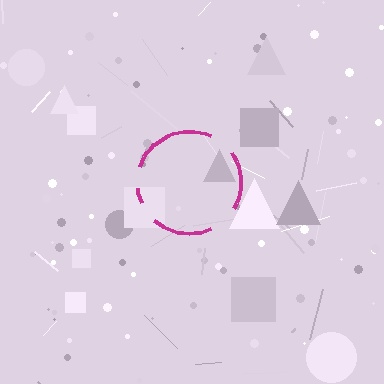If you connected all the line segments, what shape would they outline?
They would outline a circle.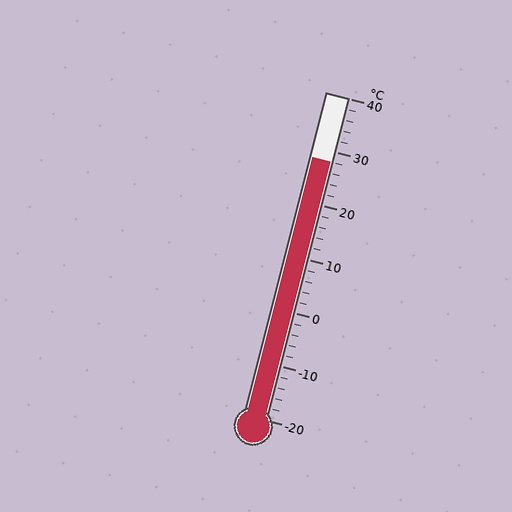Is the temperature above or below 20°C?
The temperature is above 20°C.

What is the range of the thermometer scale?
The thermometer scale ranges from -20°C to 40°C.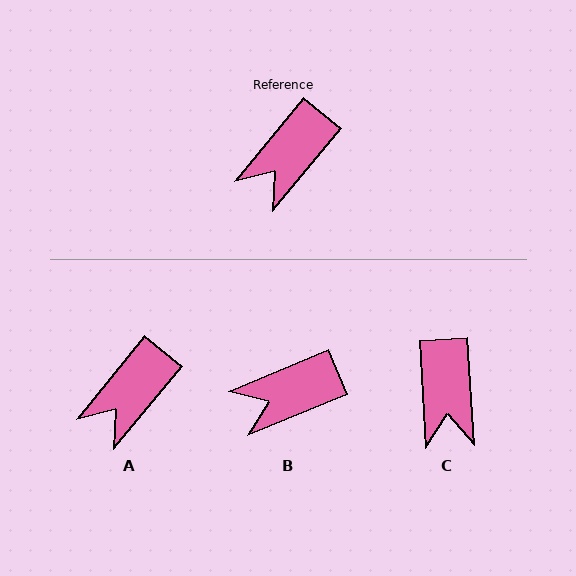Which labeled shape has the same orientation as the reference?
A.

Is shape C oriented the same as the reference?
No, it is off by about 43 degrees.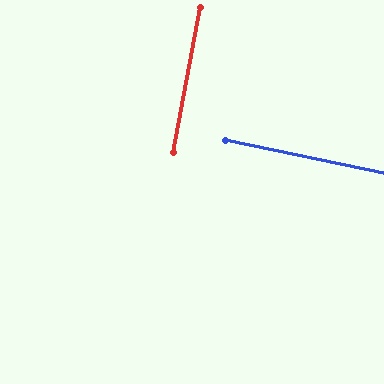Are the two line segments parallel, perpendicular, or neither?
Perpendicular — they meet at approximately 89°.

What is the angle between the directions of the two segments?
Approximately 89 degrees.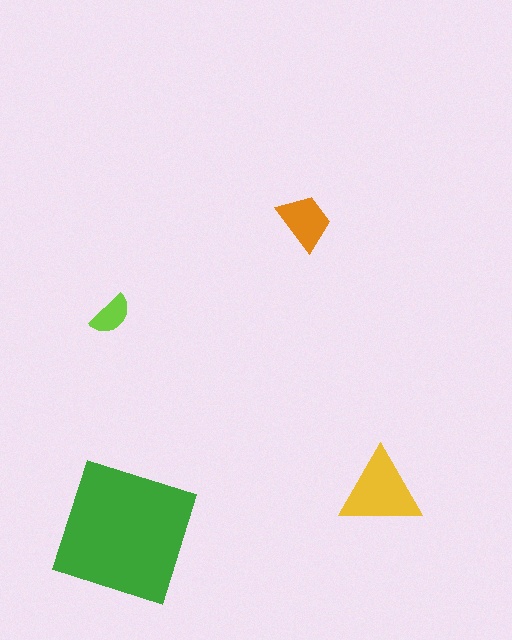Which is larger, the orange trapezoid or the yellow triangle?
The yellow triangle.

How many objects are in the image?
There are 4 objects in the image.